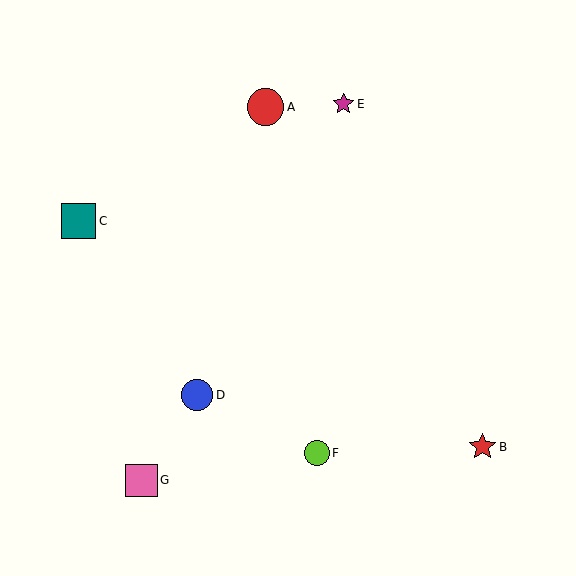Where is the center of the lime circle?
The center of the lime circle is at (317, 453).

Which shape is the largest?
The red circle (labeled A) is the largest.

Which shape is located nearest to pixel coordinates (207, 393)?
The blue circle (labeled D) at (197, 395) is nearest to that location.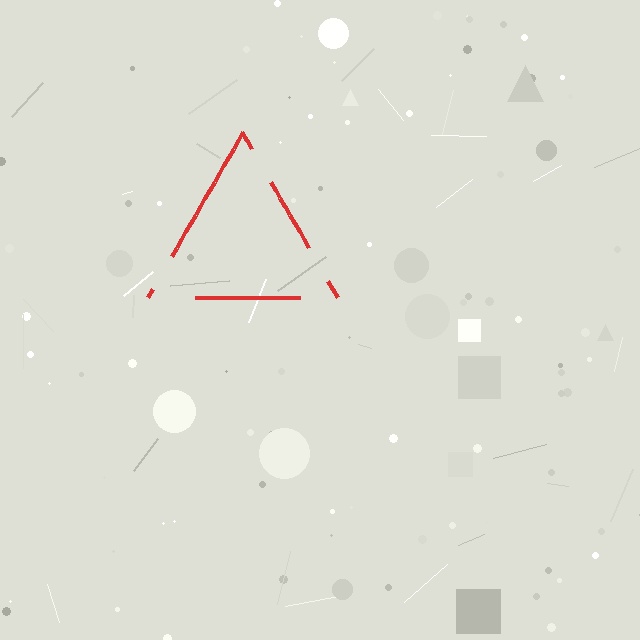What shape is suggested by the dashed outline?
The dashed outline suggests a triangle.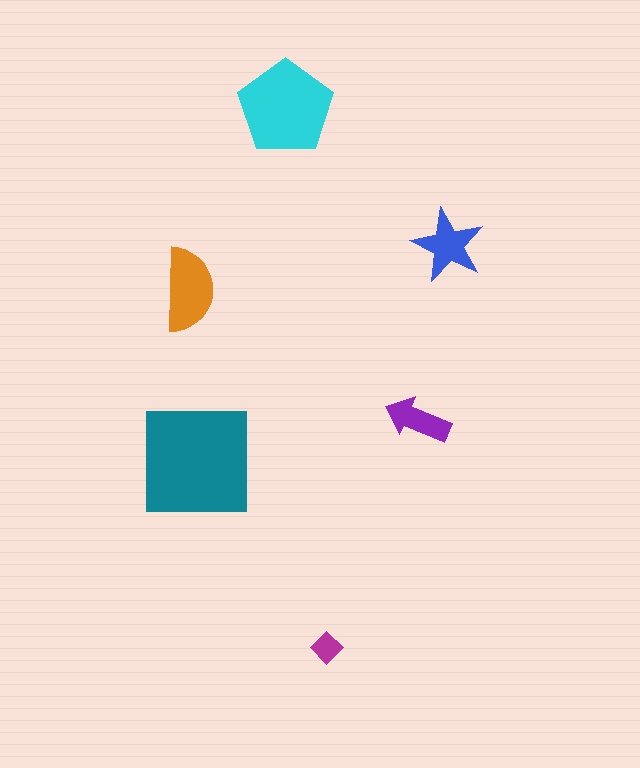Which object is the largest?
The teal square.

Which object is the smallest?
The magenta diamond.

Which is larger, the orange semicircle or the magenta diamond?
The orange semicircle.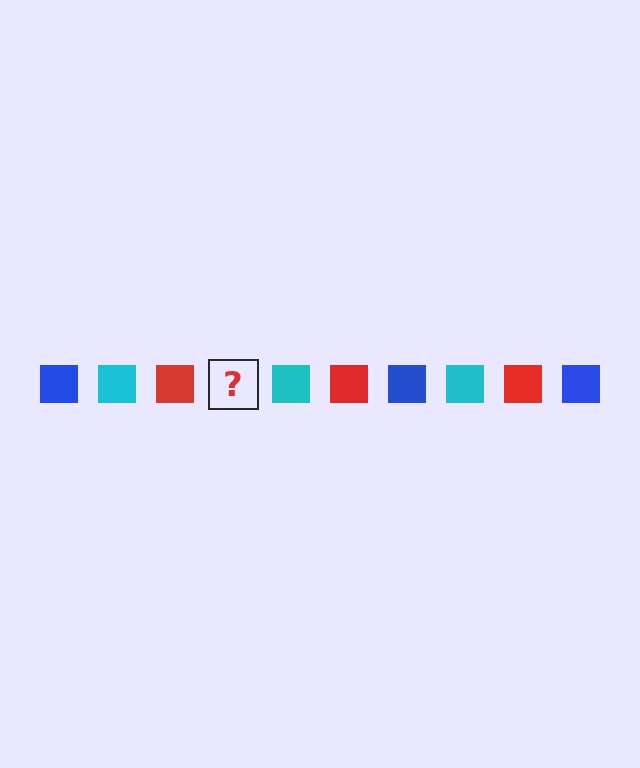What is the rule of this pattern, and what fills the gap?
The rule is that the pattern cycles through blue, cyan, red squares. The gap should be filled with a blue square.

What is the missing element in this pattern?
The missing element is a blue square.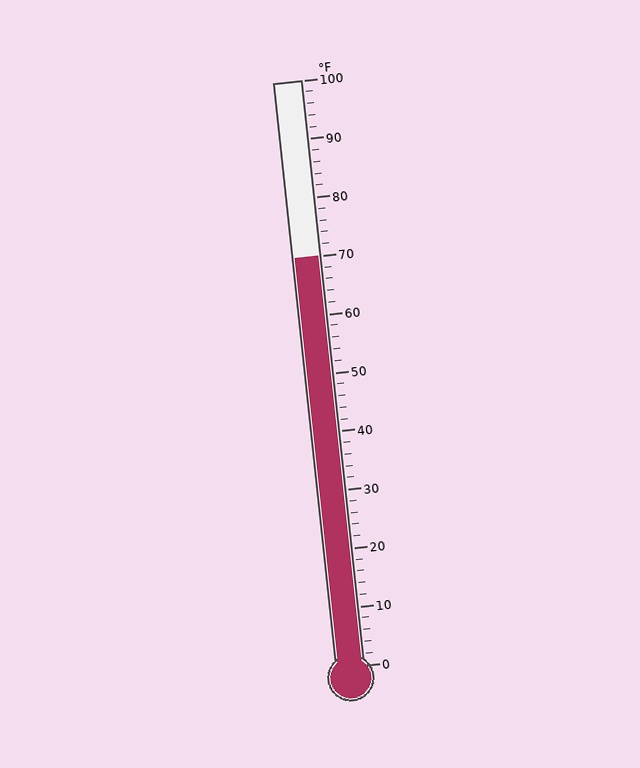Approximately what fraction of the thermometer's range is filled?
The thermometer is filled to approximately 70% of its range.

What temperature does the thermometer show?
The thermometer shows approximately 70°F.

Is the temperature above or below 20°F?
The temperature is above 20°F.